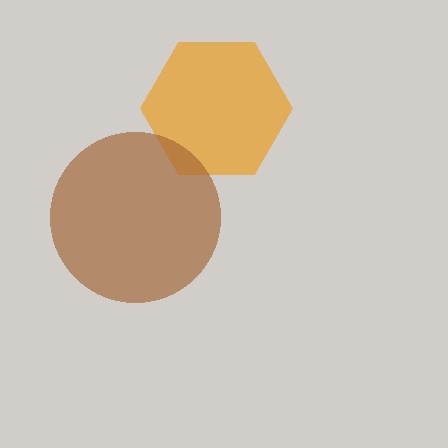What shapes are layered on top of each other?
The layered shapes are: an orange hexagon, a brown circle.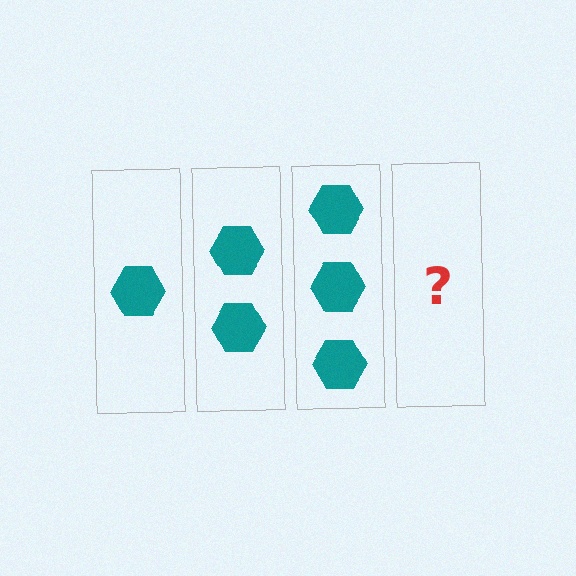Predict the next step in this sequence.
The next step is 4 hexagons.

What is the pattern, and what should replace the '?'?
The pattern is that each step adds one more hexagon. The '?' should be 4 hexagons.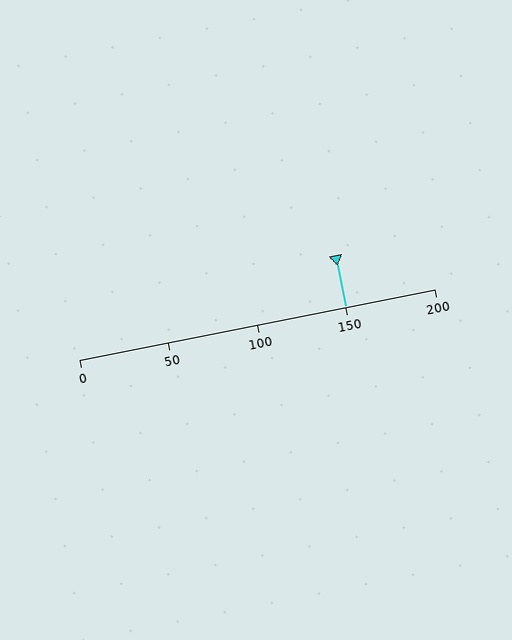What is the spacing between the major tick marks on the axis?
The major ticks are spaced 50 apart.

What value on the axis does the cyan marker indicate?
The marker indicates approximately 150.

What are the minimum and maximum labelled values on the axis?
The axis runs from 0 to 200.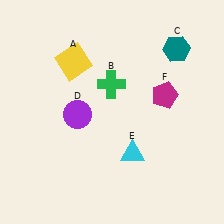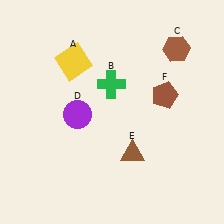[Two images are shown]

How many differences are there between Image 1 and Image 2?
There are 3 differences between the two images.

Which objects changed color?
C changed from teal to brown. E changed from cyan to brown. F changed from magenta to brown.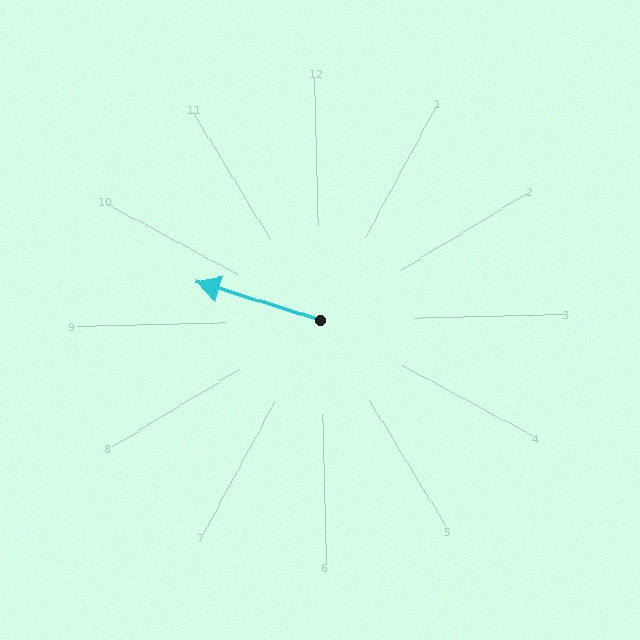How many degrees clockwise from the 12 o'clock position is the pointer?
Approximately 289 degrees.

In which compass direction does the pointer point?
West.